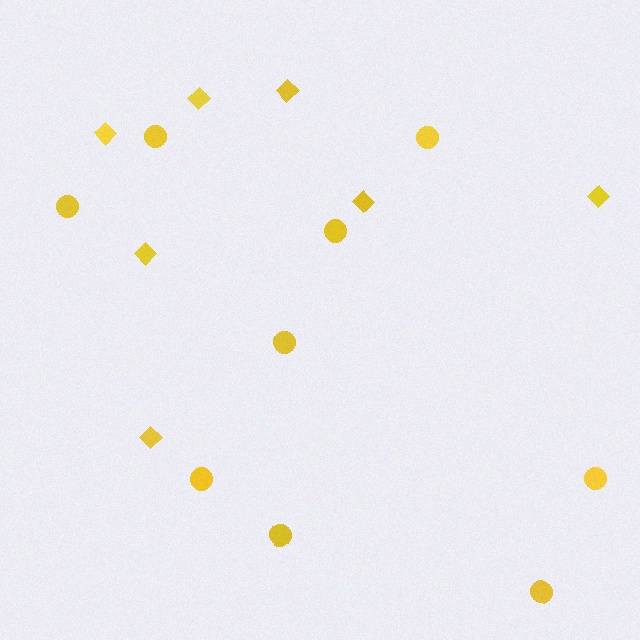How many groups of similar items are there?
There are 2 groups: one group of diamonds (7) and one group of circles (9).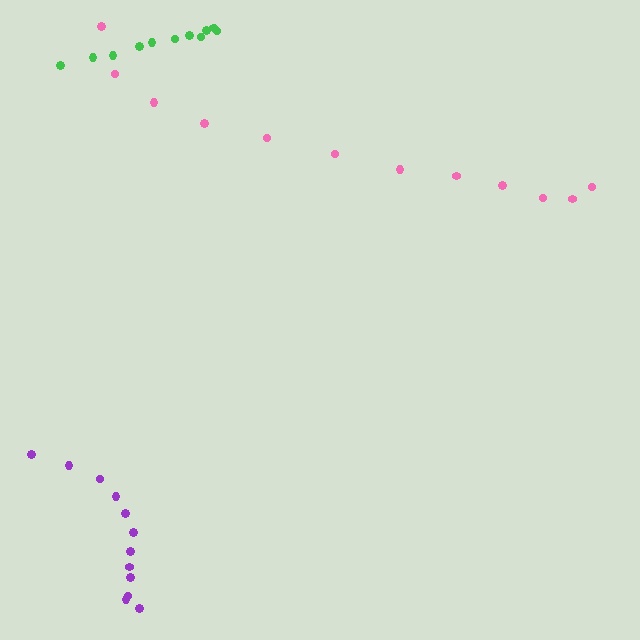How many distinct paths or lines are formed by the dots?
There are 3 distinct paths.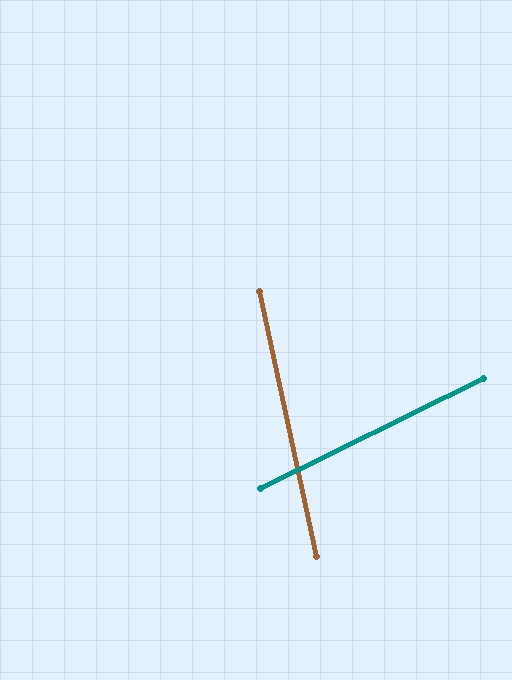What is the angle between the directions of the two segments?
Approximately 76 degrees.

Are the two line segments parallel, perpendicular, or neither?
Neither parallel nor perpendicular — they differ by about 76°.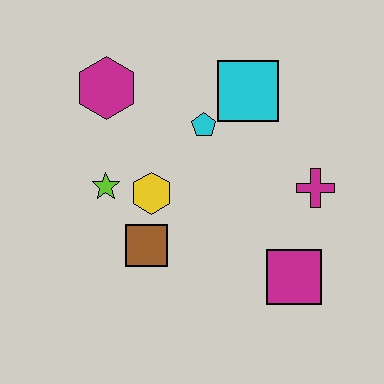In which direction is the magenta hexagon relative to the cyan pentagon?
The magenta hexagon is to the left of the cyan pentagon.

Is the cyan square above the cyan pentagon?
Yes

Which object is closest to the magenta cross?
The magenta square is closest to the magenta cross.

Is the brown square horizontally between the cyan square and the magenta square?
No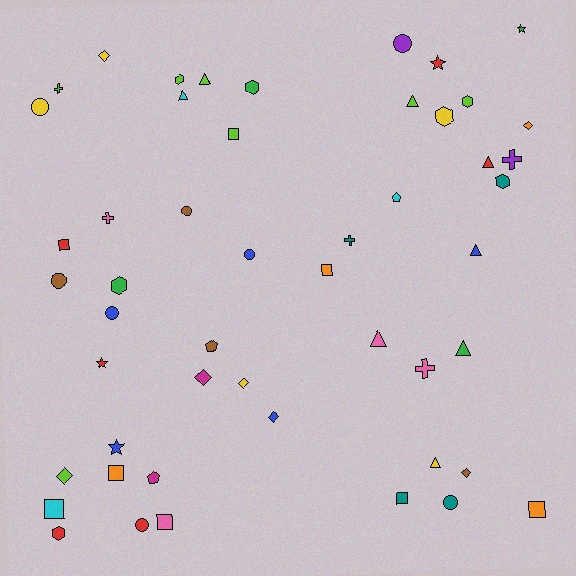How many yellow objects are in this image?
There are 5 yellow objects.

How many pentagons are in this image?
There are 3 pentagons.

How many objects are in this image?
There are 50 objects.